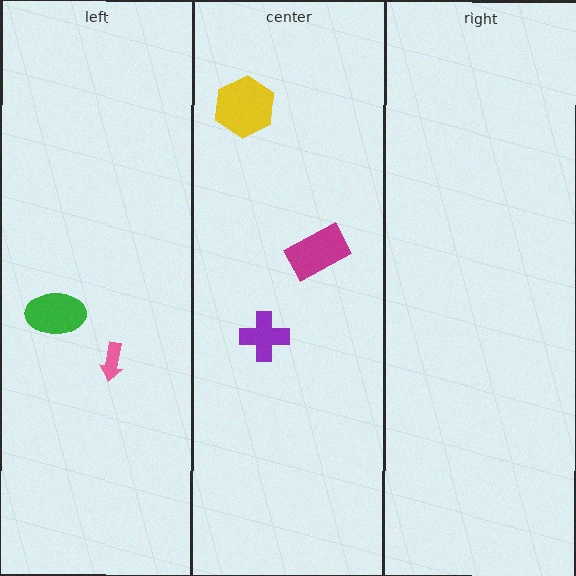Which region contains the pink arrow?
The left region.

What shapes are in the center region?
The magenta rectangle, the purple cross, the yellow hexagon.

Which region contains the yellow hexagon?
The center region.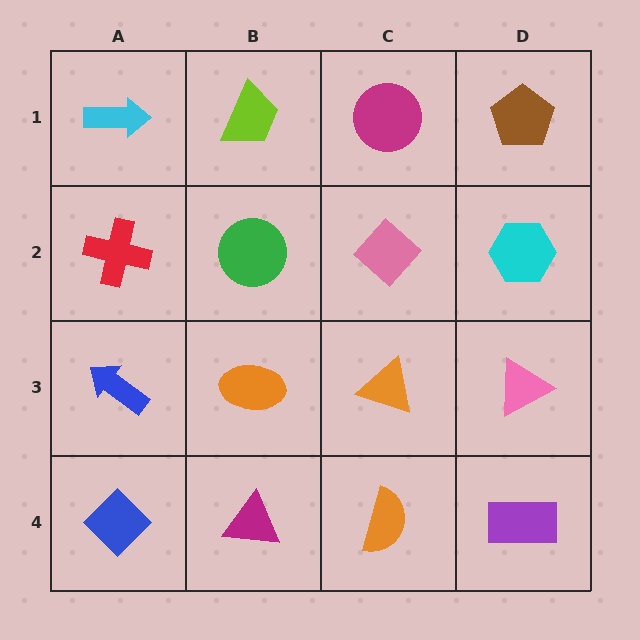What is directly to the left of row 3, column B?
A blue arrow.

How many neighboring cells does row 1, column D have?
2.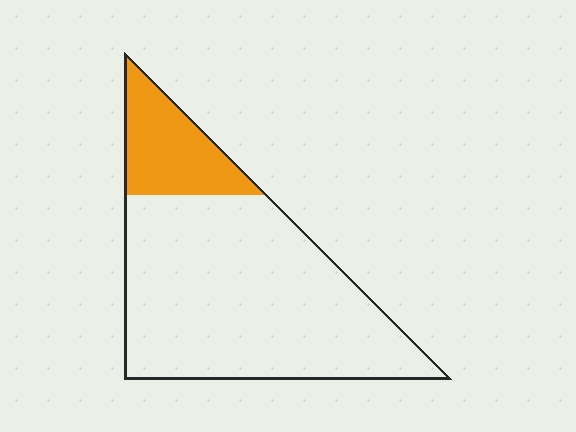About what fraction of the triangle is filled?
About one fifth (1/5).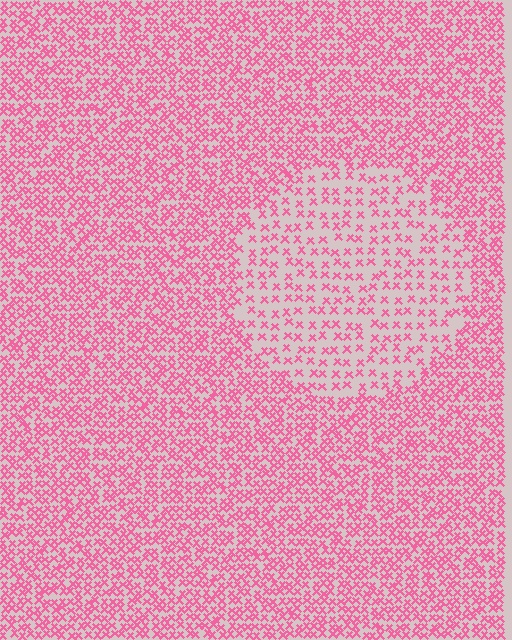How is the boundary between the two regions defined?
The boundary is defined by a change in element density (approximately 2.1x ratio). All elements are the same color, size, and shape.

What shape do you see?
I see a circle.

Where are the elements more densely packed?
The elements are more densely packed outside the circle boundary.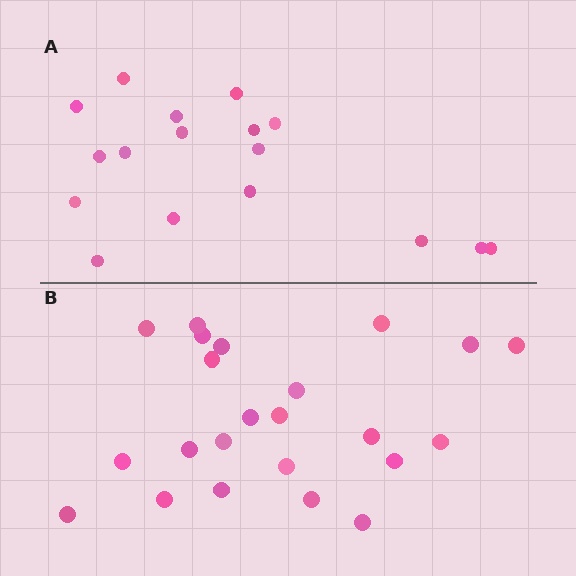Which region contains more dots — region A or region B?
Region B (the bottom region) has more dots.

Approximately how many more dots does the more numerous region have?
Region B has about 6 more dots than region A.